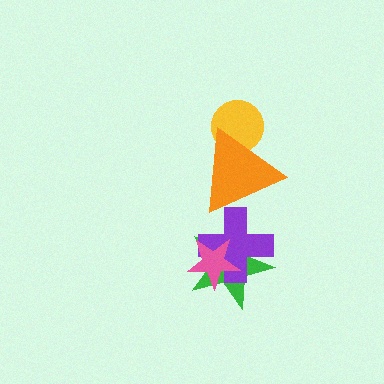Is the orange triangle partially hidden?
No, no other shape covers it.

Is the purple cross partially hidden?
Yes, it is partially covered by another shape.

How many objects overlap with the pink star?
2 objects overlap with the pink star.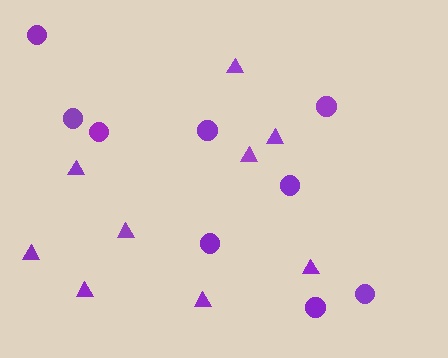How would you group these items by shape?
There are 2 groups: one group of circles (9) and one group of triangles (9).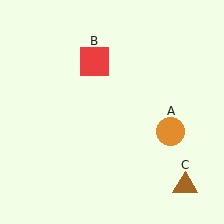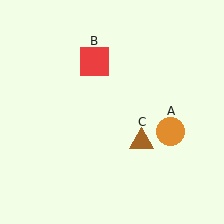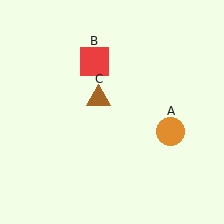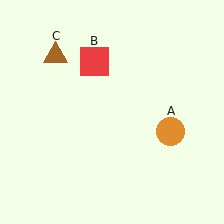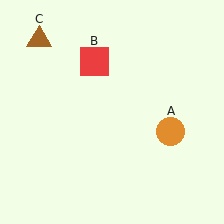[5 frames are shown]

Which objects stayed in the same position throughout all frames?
Orange circle (object A) and red square (object B) remained stationary.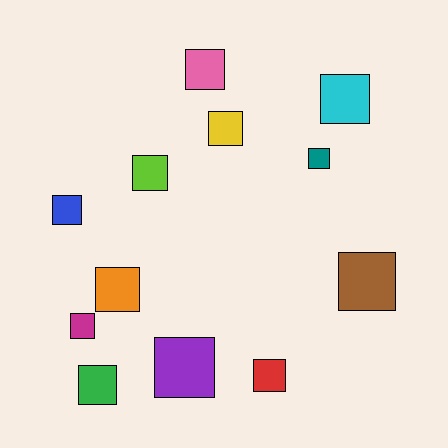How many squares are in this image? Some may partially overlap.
There are 12 squares.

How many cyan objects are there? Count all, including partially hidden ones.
There is 1 cyan object.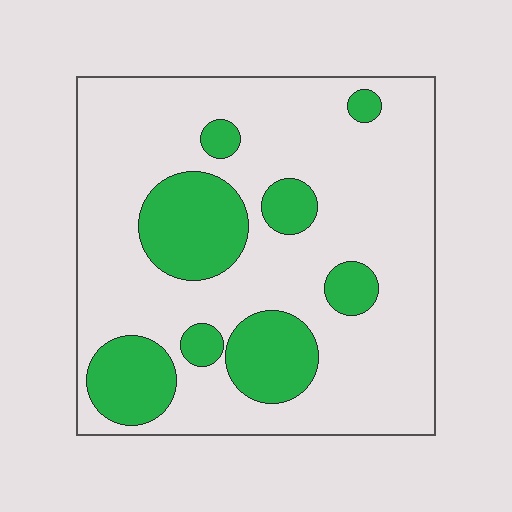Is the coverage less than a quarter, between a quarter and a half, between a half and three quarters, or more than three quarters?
Less than a quarter.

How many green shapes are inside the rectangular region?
8.